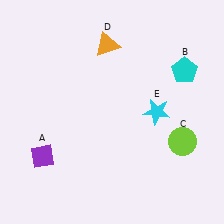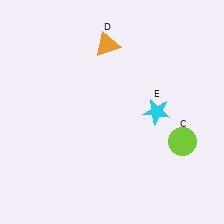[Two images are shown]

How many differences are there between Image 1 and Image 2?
There are 2 differences between the two images.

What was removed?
The purple diamond (A), the cyan pentagon (B) were removed in Image 2.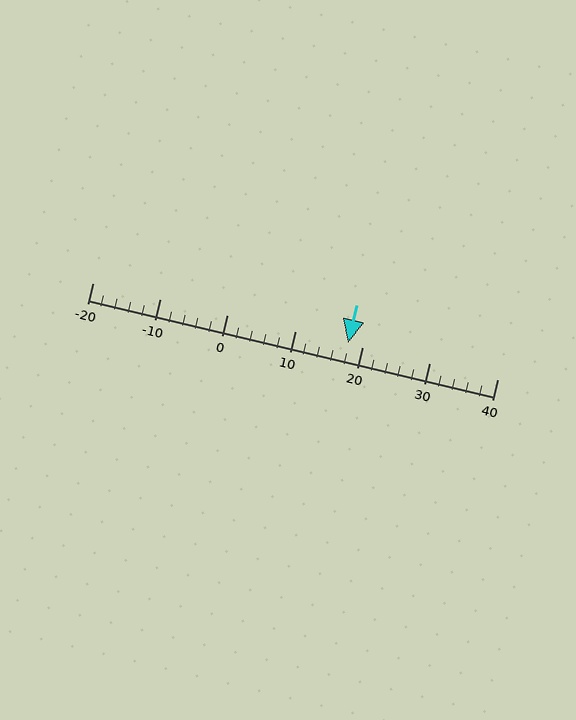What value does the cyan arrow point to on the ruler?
The cyan arrow points to approximately 18.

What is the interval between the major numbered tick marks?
The major tick marks are spaced 10 units apart.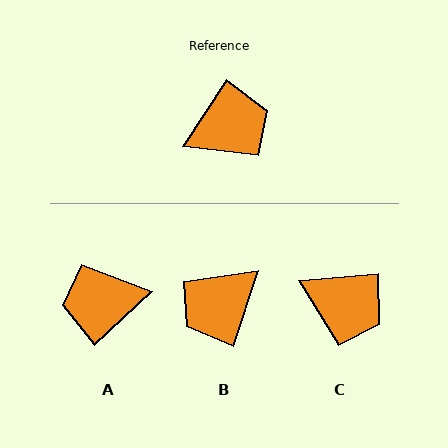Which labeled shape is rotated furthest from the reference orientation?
A, about 166 degrees away.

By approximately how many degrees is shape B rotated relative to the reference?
Approximately 165 degrees clockwise.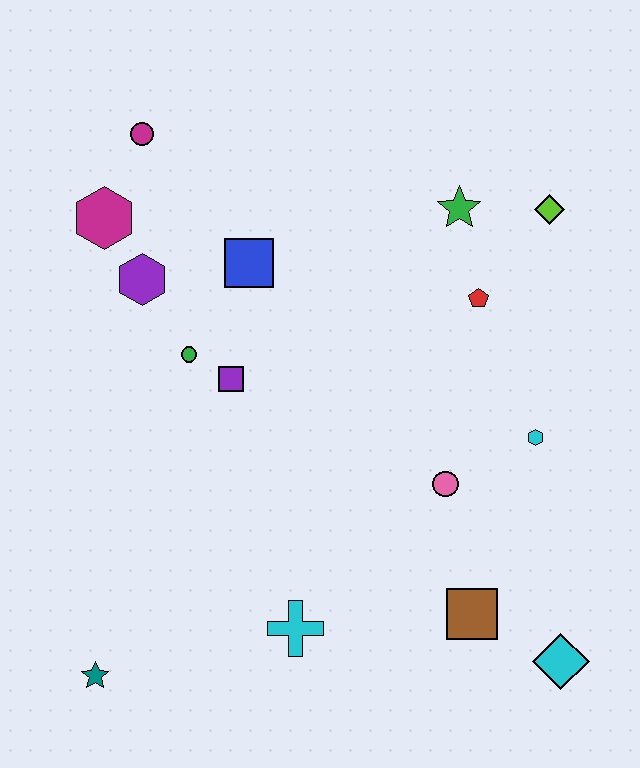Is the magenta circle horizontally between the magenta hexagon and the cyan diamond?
Yes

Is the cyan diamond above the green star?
No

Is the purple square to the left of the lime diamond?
Yes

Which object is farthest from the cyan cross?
The magenta circle is farthest from the cyan cross.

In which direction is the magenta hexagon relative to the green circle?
The magenta hexagon is above the green circle.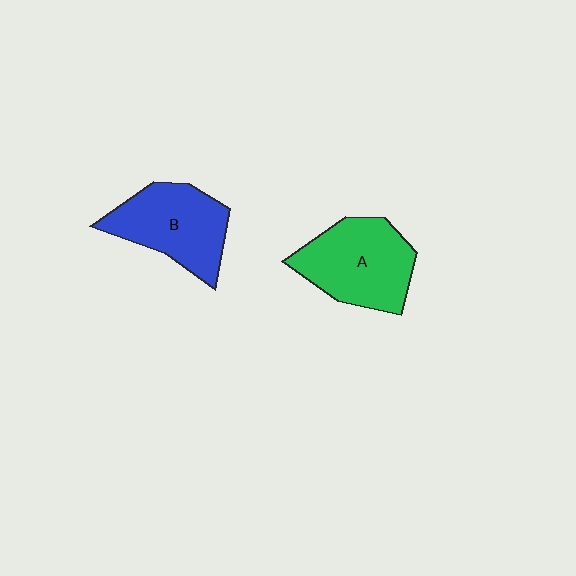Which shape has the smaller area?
Shape B (blue).